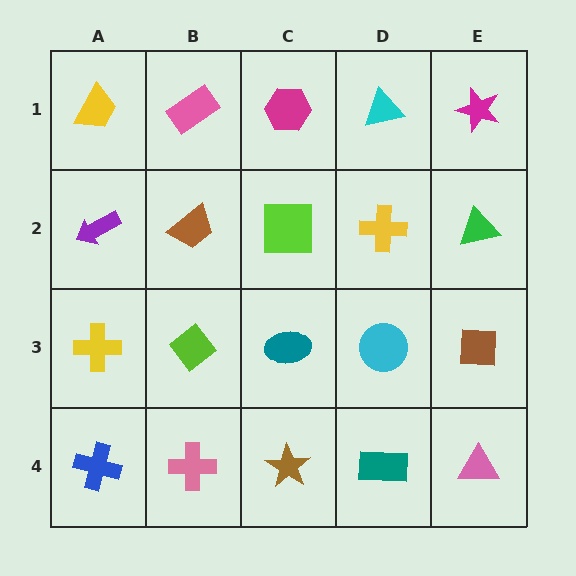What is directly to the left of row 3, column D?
A teal ellipse.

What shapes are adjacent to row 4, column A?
A yellow cross (row 3, column A), a pink cross (row 4, column B).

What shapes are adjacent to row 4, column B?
A lime diamond (row 3, column B), a blue cross (row 4, column A), a brown star (row 4, column C).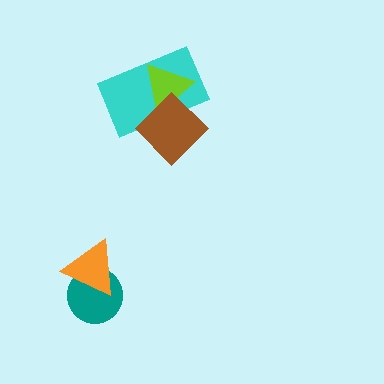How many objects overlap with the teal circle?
1 object overlaps with the teal circle.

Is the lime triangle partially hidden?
Yes, it is partially covered by another shape.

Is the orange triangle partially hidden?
No, no other shape covers it.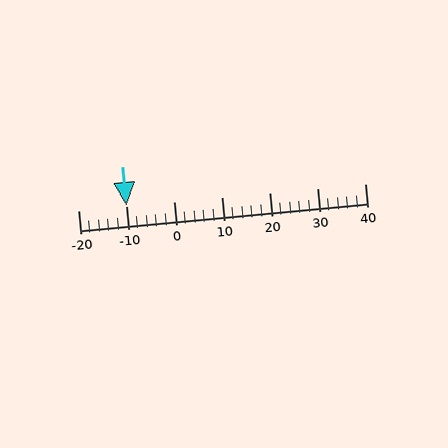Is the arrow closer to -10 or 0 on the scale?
The arrow is closer to -10.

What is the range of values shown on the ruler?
The ruler shows values from -20 to 40.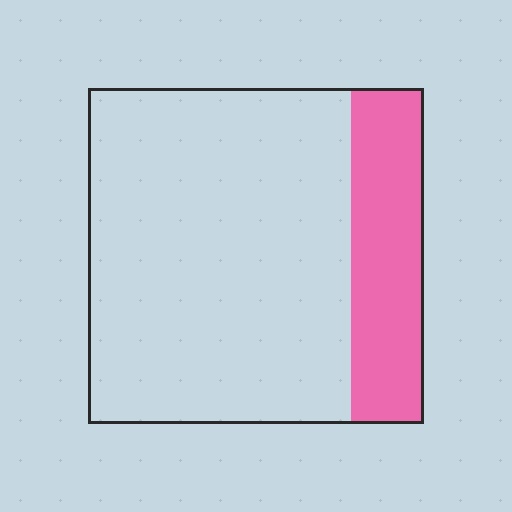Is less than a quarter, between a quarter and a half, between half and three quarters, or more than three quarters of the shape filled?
Less than a quarter.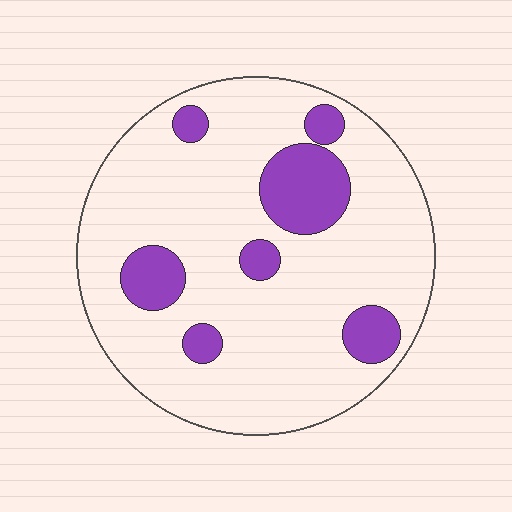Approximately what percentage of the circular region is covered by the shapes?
Approximately 20%.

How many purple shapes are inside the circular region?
7.